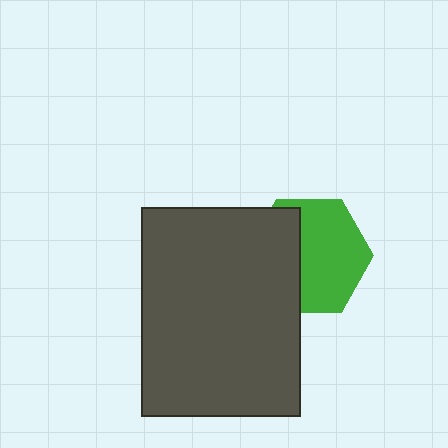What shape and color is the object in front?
The object in front is a dark gray rectangle.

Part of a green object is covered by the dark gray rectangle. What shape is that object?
It is a hexagon.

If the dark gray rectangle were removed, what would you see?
You would see the complete green hexagon.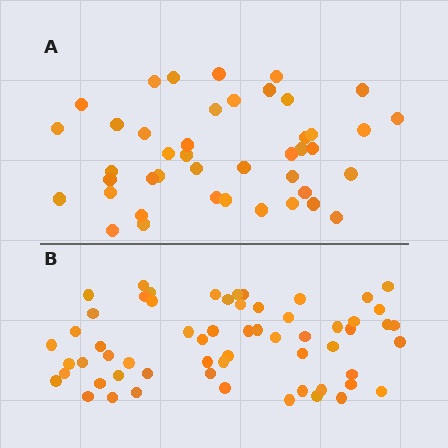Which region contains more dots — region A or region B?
Region B (the bottom region) has more dots.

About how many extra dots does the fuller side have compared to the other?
Region B has approximately 15 more dots than region A.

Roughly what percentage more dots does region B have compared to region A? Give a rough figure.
About 40% more.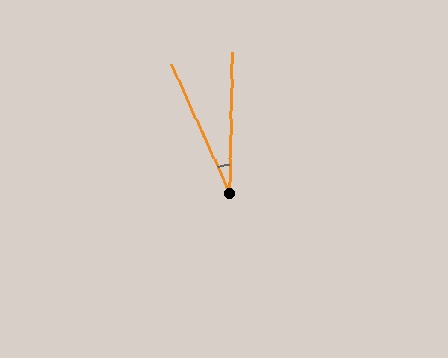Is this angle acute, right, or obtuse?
It is acute.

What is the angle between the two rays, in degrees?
Approximately 25 degrees.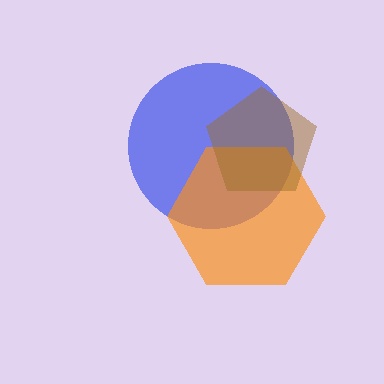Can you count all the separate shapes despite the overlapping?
Yes, there are 3 separate shapes.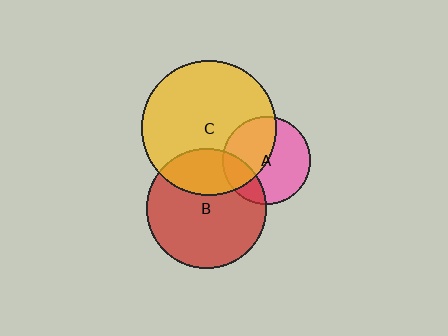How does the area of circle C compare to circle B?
Approximately 1.3 times.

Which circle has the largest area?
Circle C (yellow).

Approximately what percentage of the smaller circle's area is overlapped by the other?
Approximately 30%.